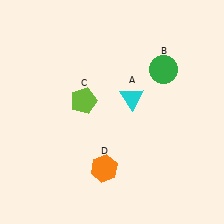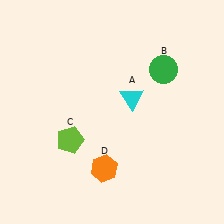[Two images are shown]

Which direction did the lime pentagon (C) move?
The lime pentagon (C) moved down.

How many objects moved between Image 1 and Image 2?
1 object moved between the two images.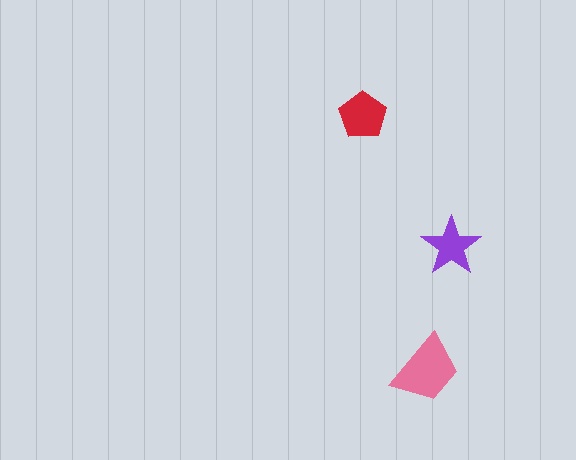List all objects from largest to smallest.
The pink trapezoid, the red pentagon, the purple star.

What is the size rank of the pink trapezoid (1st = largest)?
1st.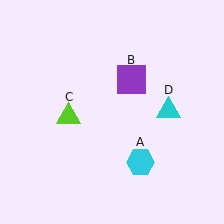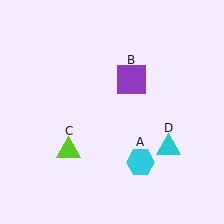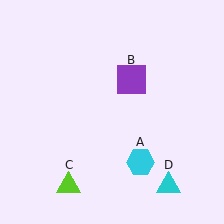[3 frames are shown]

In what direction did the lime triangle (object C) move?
The lime triangle (object C) moved down.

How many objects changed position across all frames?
2 objects changed position: lime triangle (object C), cyan triangle (object D).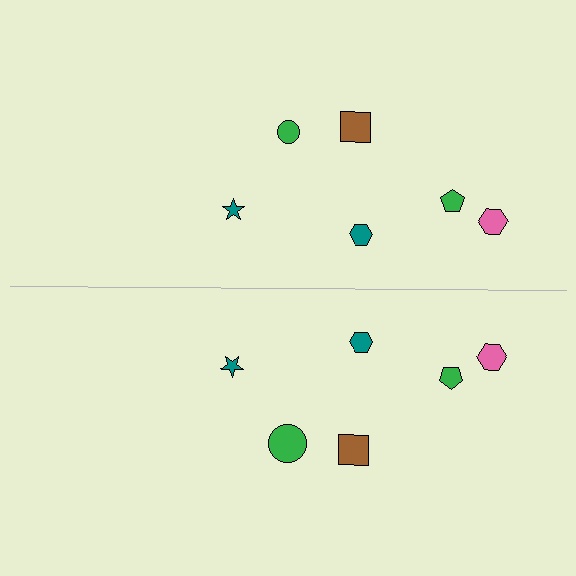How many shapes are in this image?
There are 12 shapes in this image.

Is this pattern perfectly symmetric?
No, the pattern is not perfectly symmetric. The green circle on the bottom side has a different size than its mirror counterpart.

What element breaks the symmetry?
The green circle on the bottom side has a different size than its mirror counterpart.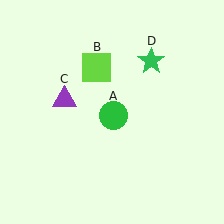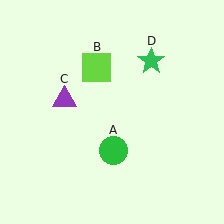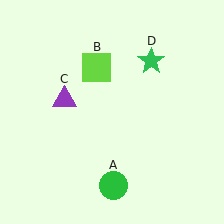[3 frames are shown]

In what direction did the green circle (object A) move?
The green circle (object A) moved down.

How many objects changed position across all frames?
1 object changed position: green circle (object A).